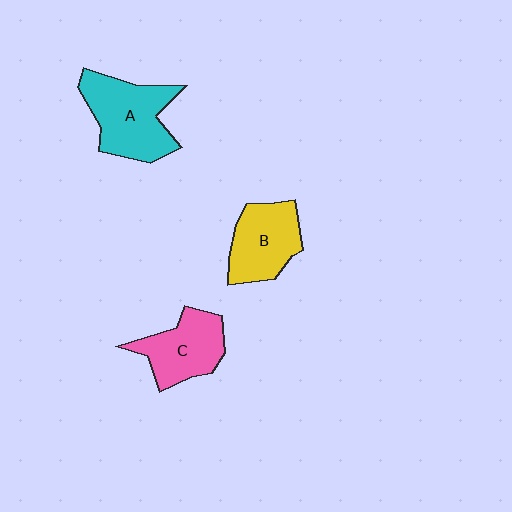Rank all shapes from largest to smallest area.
From largest to smallest: A (cyan), B (yellow), C (pink).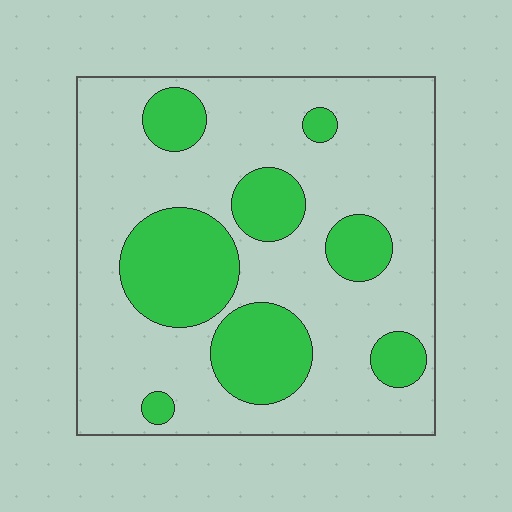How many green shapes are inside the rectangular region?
8.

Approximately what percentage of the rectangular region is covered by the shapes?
Approximately 25%.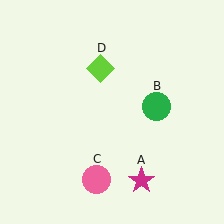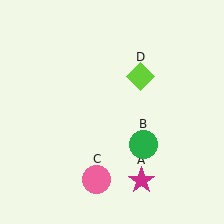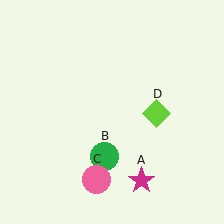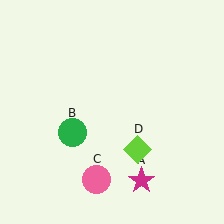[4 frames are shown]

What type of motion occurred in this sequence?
The green circle (object B), lime diamond (object D) rotated clockwise around the center of the scene.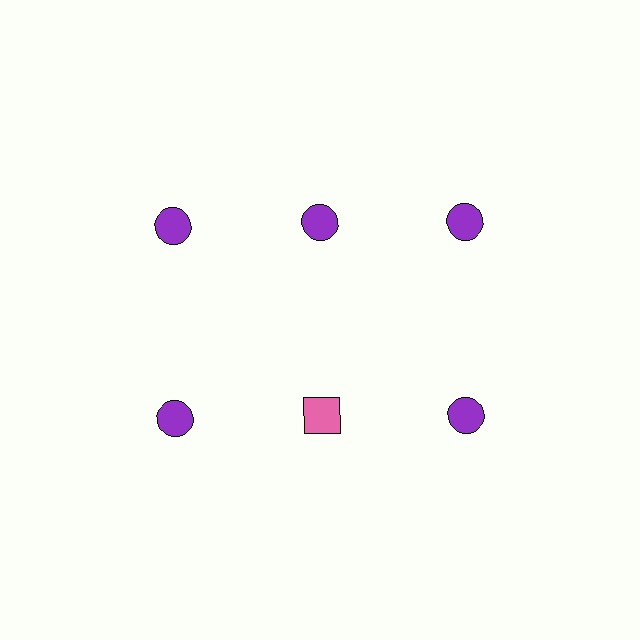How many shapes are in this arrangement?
There are 6 shapes arranged in a grid pattern.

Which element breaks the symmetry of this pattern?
The pink square in the second row, second from left column breaks the symmetry. All other shapes are purple circles.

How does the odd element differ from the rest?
It differs in both color (pink instead of purple) and shape (square instead of circle).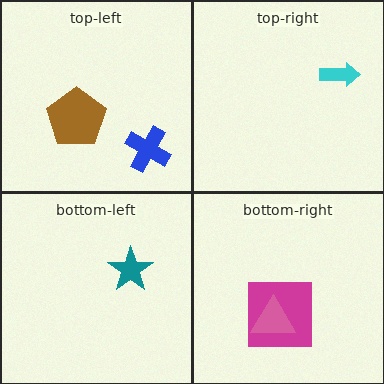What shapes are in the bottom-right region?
The magenta square, the pink triangle.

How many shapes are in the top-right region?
1.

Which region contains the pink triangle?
The bottom-right region.